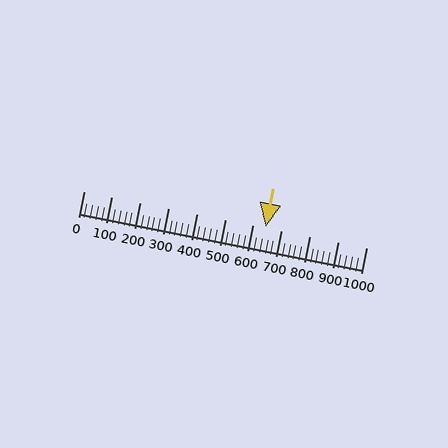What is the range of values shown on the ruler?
The ruler shows values from 0 to 1000.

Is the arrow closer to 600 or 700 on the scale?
The arrow is closer to 600.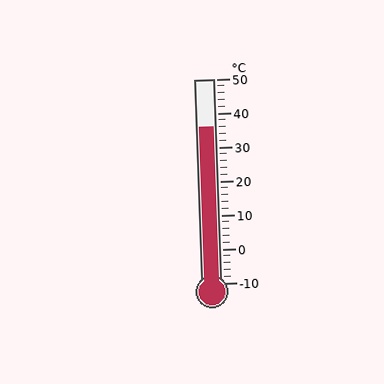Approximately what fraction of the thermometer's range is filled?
The thermometer is filled to approximately 75% of its range.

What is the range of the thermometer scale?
The thermometer scale ranges from -10°C to 50°C.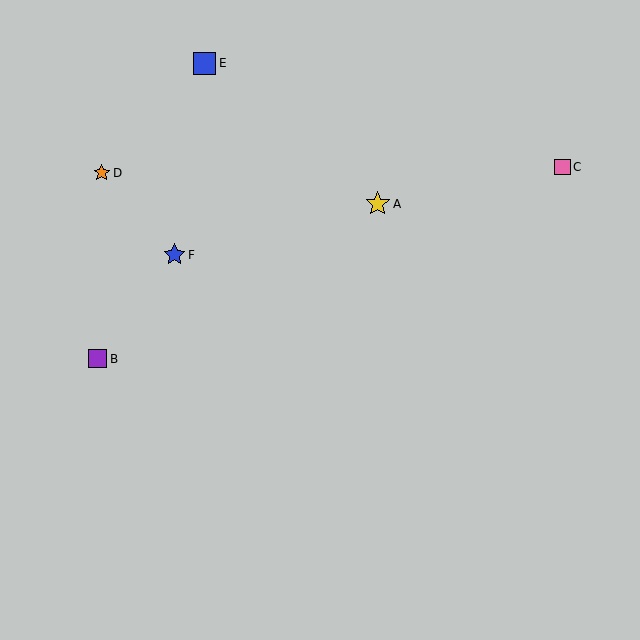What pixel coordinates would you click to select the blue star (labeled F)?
Click at (174, 255) to select the blue star F.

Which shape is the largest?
The yellow star (labeled A) is the largest.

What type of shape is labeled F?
Shape F is a blue star.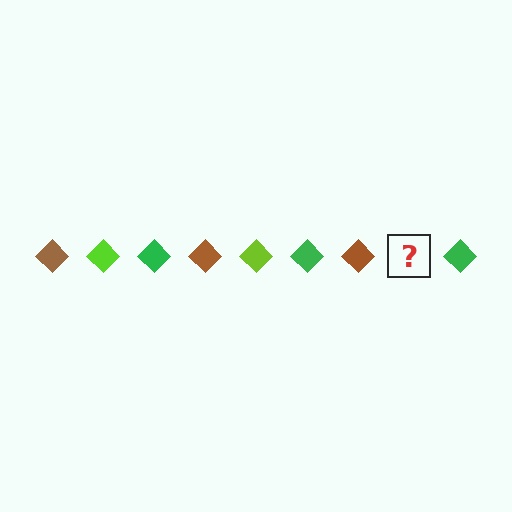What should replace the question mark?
The question mark should be replaced with a lime diamond.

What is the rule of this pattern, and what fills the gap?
The rule is that the pattern cycles through brown, lime, green diamonds. The gap should be filled with a lime diamond.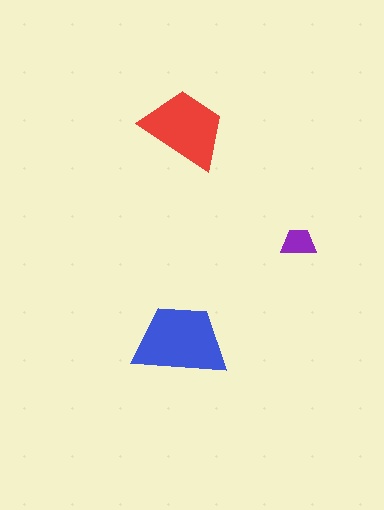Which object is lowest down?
The blue trapezoid is bottommost.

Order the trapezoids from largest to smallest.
the blue one, the red one, the purple one.